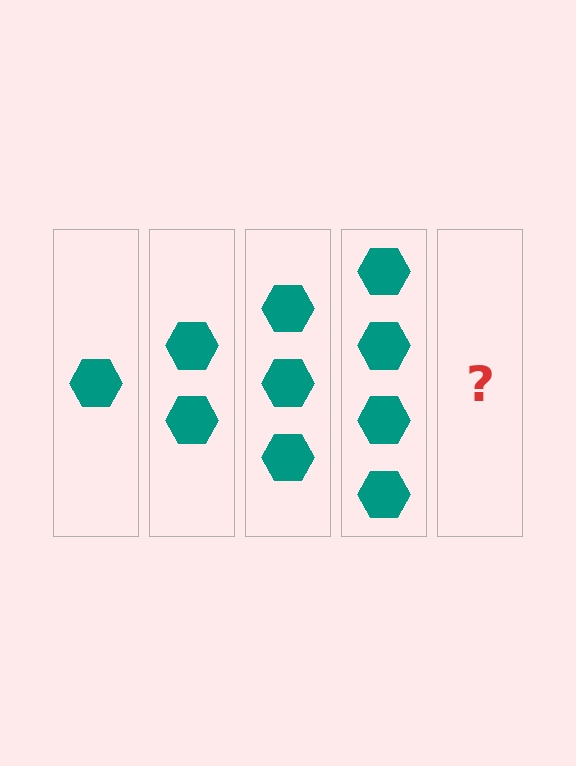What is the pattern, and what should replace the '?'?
The pattern is that each step adds one more hexagon. The '?' should be 5 hexagons.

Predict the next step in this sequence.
The next step is 5 hexagons.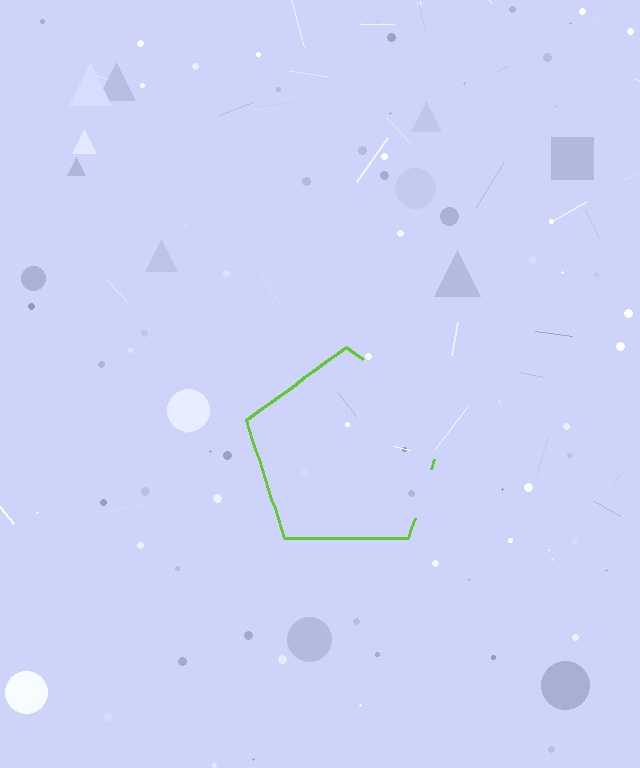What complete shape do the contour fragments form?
The contour fragments form a pentagon.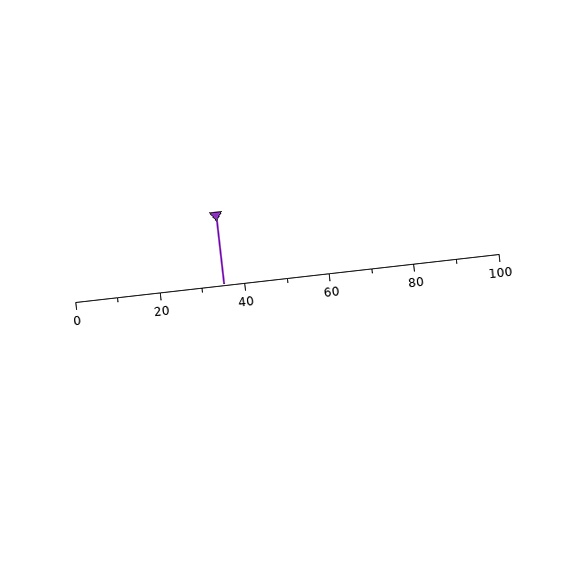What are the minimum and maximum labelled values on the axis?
The axis runs from 0 to 100.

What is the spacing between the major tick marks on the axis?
The major ticks are spaced 20 apart.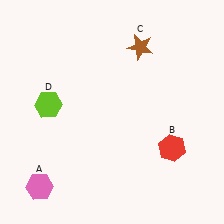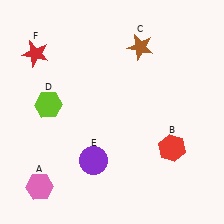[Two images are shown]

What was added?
A purple circle (E), a red star (F) were added in Image 2.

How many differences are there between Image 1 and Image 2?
There are 2 differences between the two images.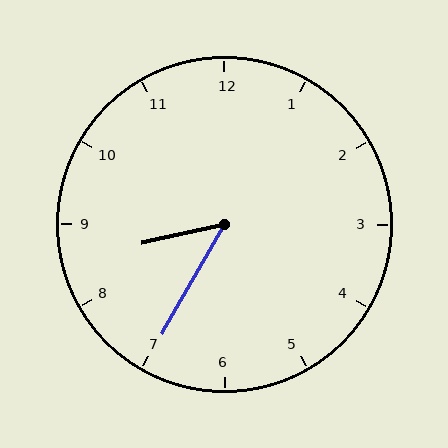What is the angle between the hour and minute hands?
Approximately 48 degrees.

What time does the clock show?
8:35.